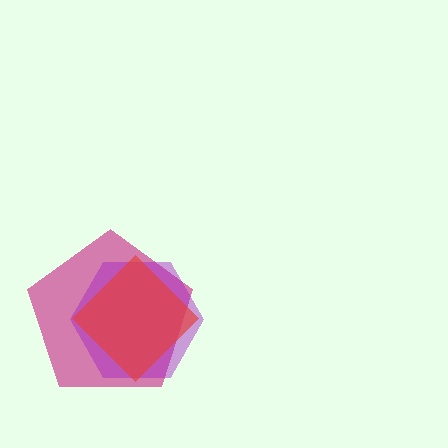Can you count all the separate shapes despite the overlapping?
Yes, there are 3 separate shapes.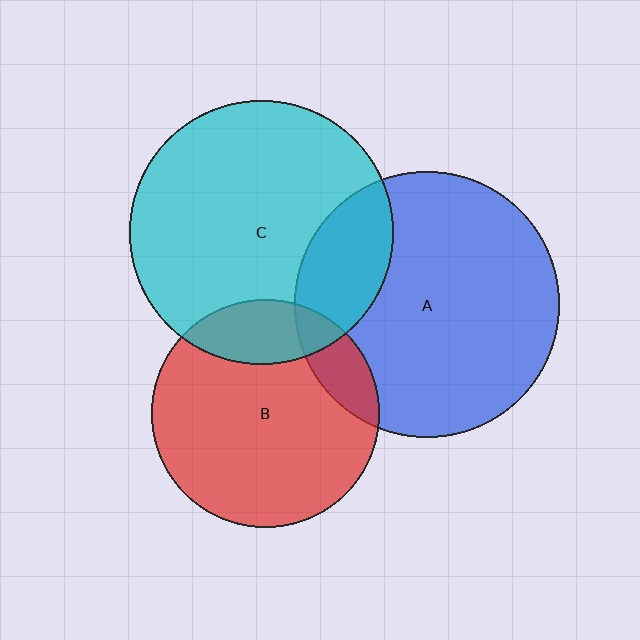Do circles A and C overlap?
Yes.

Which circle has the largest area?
Circle A (blue).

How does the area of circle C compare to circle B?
Approximately 1.3 times.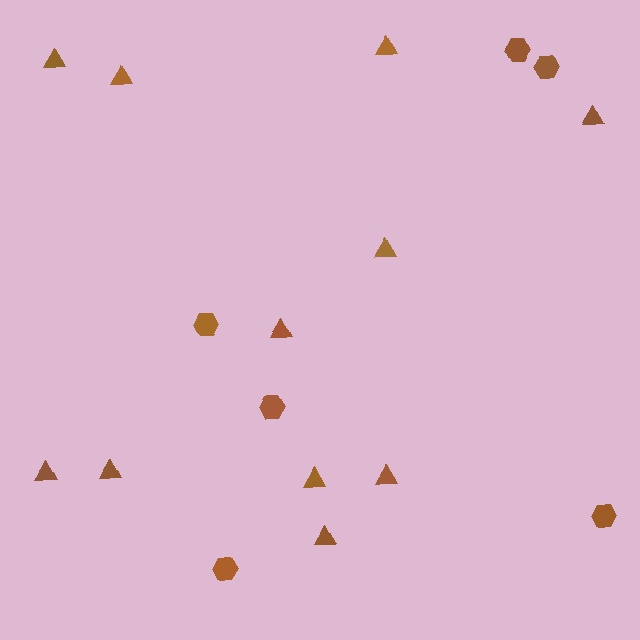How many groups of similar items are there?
There are 2 groups: one group of triangles (11) and one group of hexagons (6).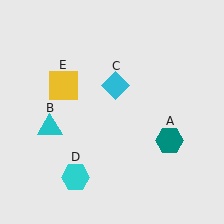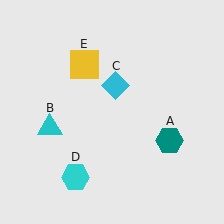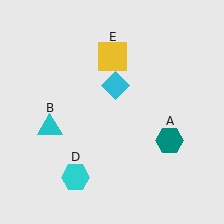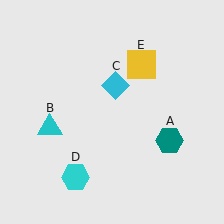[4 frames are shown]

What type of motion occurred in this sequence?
The yellow square (object E) rotated clockwise around the center of the scene.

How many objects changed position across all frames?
1 object changed position: yellow square (object E).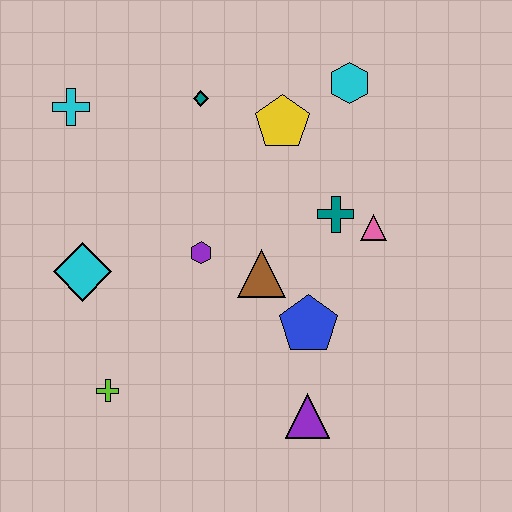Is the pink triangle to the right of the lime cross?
Yes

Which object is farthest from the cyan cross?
The purple triangle is farthest from the cyan cross.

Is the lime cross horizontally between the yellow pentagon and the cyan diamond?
Yes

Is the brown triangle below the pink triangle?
Yes